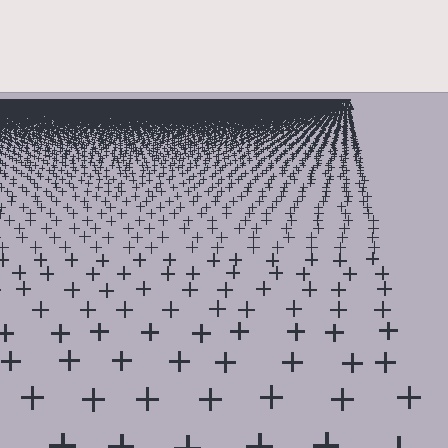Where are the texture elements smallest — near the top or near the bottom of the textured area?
Near the top.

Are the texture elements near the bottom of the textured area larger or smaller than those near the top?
Larger. Near the bottom, elements are closer to the viewer and appear at a bigger on-screen size.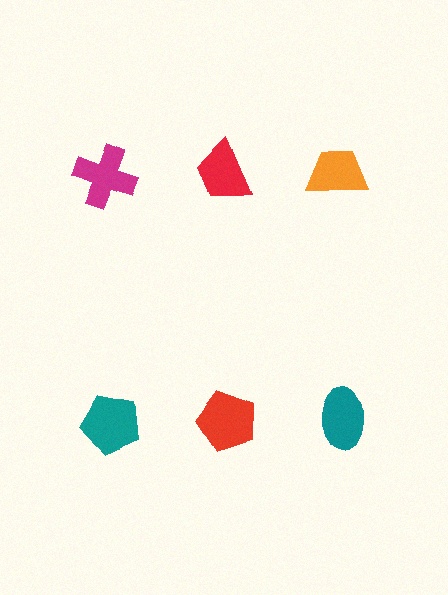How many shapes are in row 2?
3 shapes.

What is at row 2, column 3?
A teal ellipse.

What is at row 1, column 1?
A magenta cross.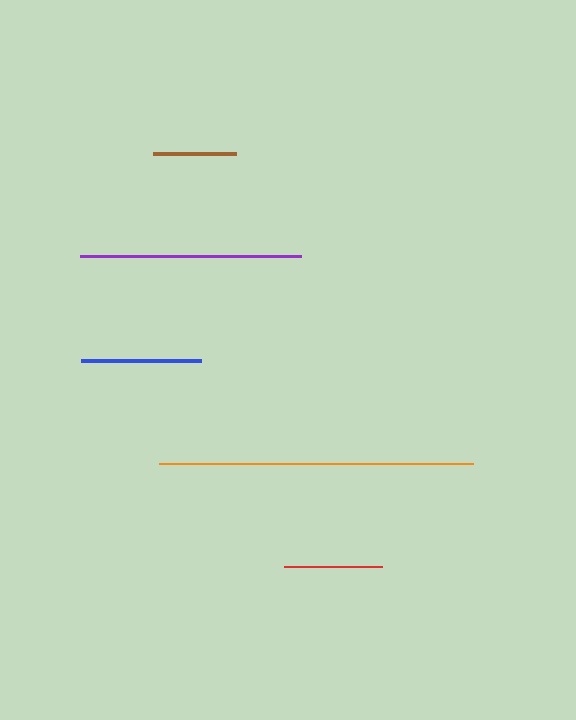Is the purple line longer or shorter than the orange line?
The orange line is longer than the purple line.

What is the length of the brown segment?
The brown segment is approximately 83 pixels long.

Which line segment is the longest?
The orange line is the longest at approximately 314 pixels.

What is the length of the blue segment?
The blue segment is approximately 120 pixels long.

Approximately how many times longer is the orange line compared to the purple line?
The orange line is approximately 1.4 times the length of the purple line.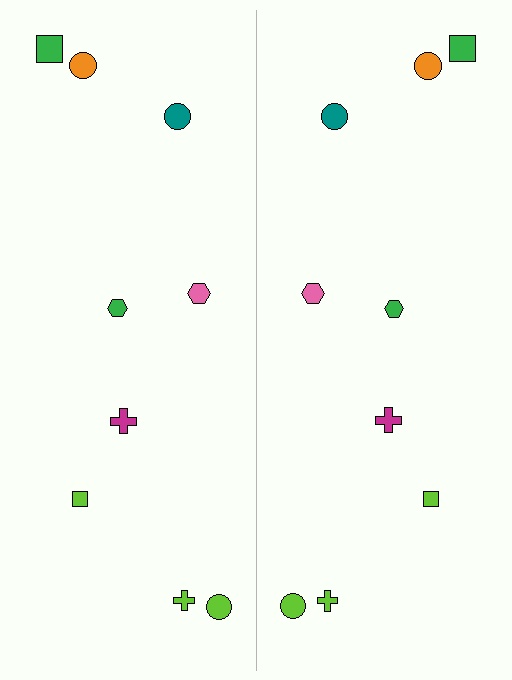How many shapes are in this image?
There are 18 shapes in this image.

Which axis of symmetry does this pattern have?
The pattern has a vertical axis of symmetry running through the center of the image.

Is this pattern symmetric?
Yes, this pattern has bilateral (reflection) symmetry.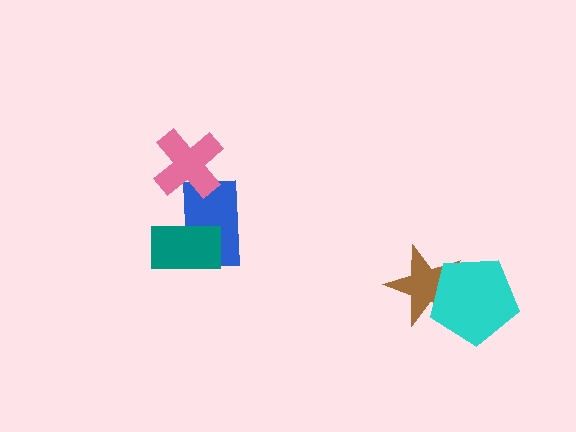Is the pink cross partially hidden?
No, no other shape covers it.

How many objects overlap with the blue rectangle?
2 objects overlap with the blue rectangle.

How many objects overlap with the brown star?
1 object overlaps with the brown star.